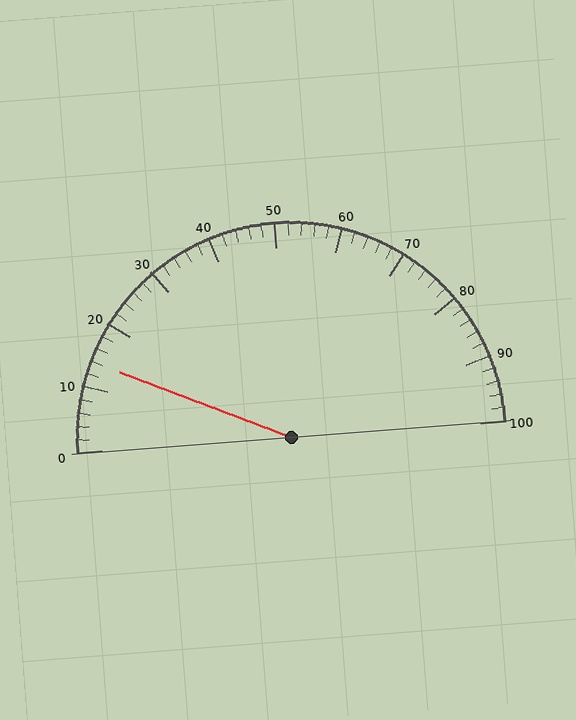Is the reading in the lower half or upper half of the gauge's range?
The reading is in the lower half of the range (0 to 100).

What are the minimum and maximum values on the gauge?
The gauge ranges from 0 to 100.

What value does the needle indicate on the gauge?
The needle indicates approximately 14.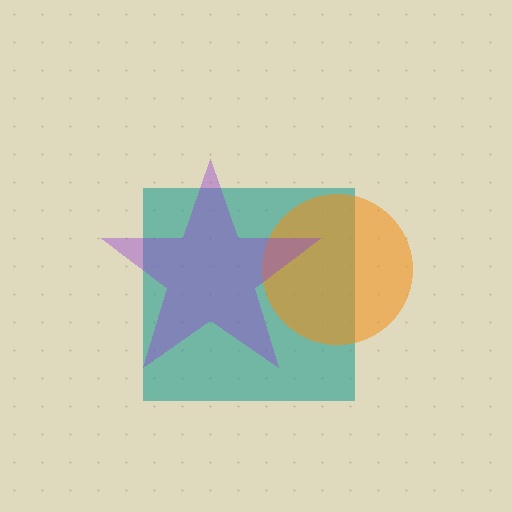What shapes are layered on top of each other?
The layered shapes are: a teal square, an orange circle, a purple star.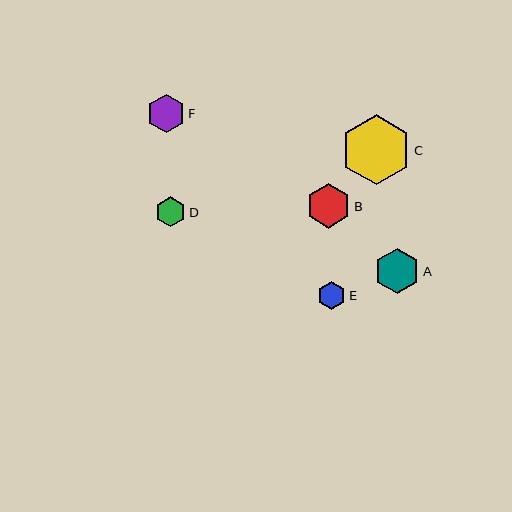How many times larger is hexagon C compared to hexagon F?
Hexagon C is approximately 1.8 times the size of hexagon F.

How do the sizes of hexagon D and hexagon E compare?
Hexagon D and hexagon E are approximately the same size.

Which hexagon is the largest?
Hexagon C is the largest with a size of approximately 70 pixels.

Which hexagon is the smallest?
Hexagon E is the smallest with a size of approximately 29 pixels.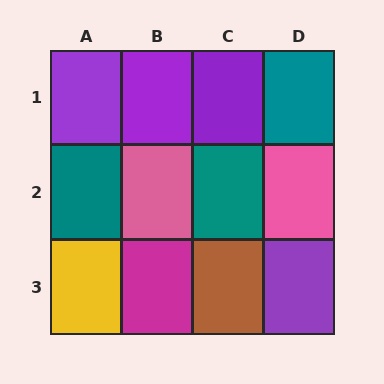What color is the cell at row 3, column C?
Brown.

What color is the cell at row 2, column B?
Pink.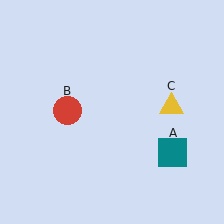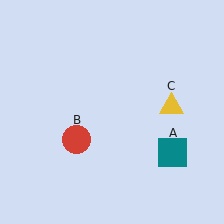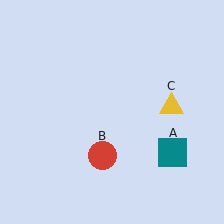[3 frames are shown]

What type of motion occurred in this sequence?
The red circle (object B) rotated counterclockwise around the center of the scene.